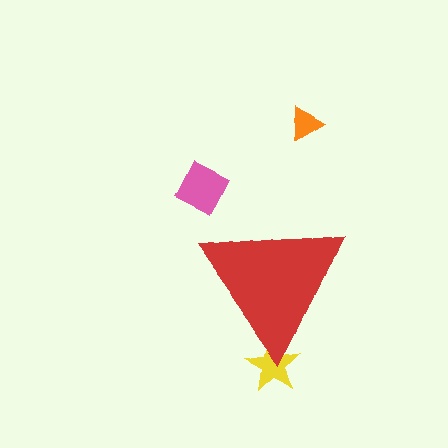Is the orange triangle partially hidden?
No, the orange triangle is fully visible.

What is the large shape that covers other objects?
A red triangle.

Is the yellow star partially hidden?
Yes, the yellow star is partially hidden behind the red triangle.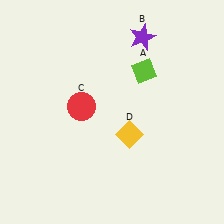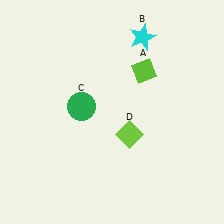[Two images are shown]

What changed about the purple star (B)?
In Image 1, B is purple. In Image 2, it changed to cyan.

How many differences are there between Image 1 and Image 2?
There are 3 differences between the two images.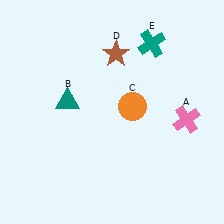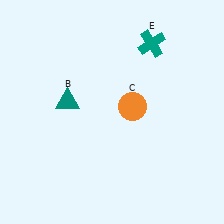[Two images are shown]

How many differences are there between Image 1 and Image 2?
There are 2 differences between the two images.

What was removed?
The pink cross (A), the brown star (D) were removed in Image 2.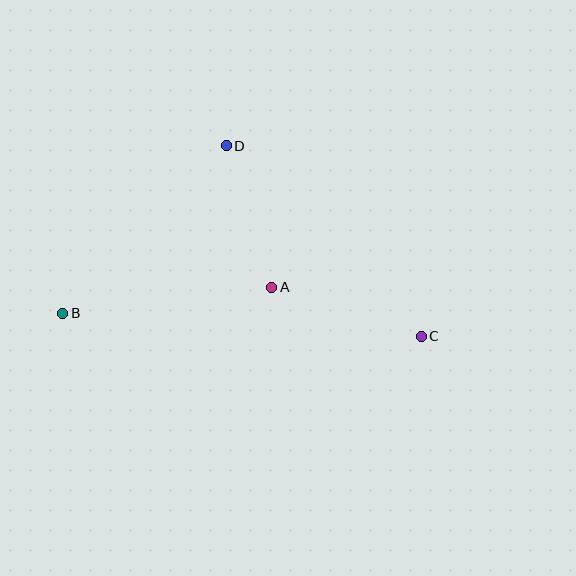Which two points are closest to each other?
Points A and D are closest to each other.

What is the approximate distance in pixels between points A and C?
The distance between A and C is approximately 157 pixels.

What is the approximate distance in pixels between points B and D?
The distance between B and D is approximately 234 pixels.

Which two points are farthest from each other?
Points B and C are farthest from each other.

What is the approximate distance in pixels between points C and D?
The distance between C and D is approximately 272 pixels.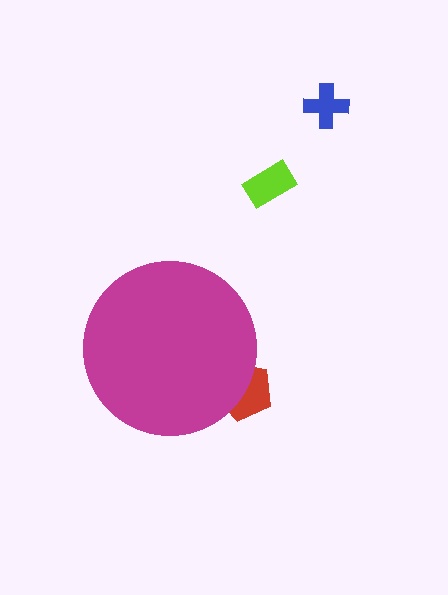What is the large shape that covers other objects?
A magenta circle.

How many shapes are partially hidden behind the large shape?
1 shape is partially hidden.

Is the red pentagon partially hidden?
Yes, the red pentagon is partially hidden behind the magenta circle.